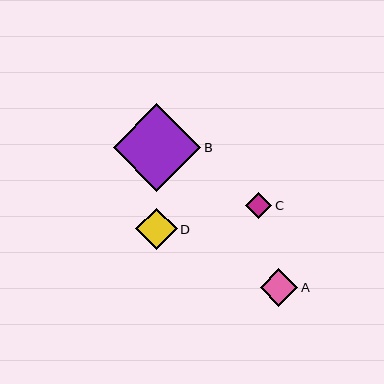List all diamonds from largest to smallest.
From largest to smallest: B, D, A, C.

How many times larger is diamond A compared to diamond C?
Diamond A is approximately 1.4 times the size of diamond C.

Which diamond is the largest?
Diamond B is the largest with a size of approximately 87 pixels.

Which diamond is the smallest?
Diamond C is the smallest with a size of approximately 26 pixels.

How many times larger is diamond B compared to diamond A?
Diamond B is approximately 2.3 times the size of diamond A.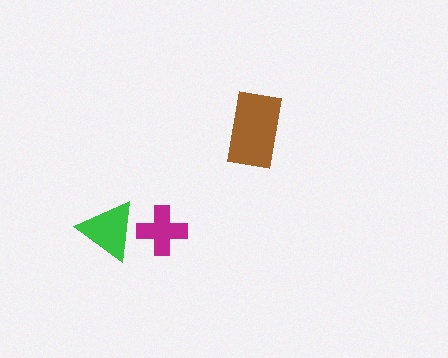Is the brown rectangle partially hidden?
No, no other shape covers it.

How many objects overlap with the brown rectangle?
0 objects overlap with the brown rectangle.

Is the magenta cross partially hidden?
Yes, it is partially covered by another shape.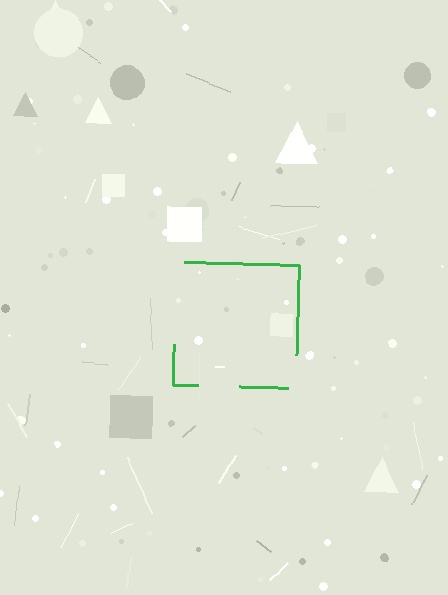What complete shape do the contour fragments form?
The contour fragments form a square.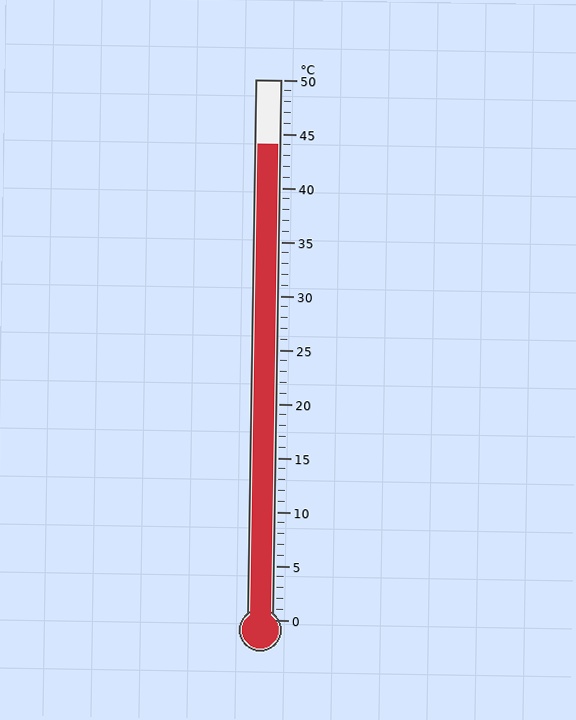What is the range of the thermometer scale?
The thermometer scale ranges from 0°C to 50°C.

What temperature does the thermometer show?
The thermometer shows approximately 44°C.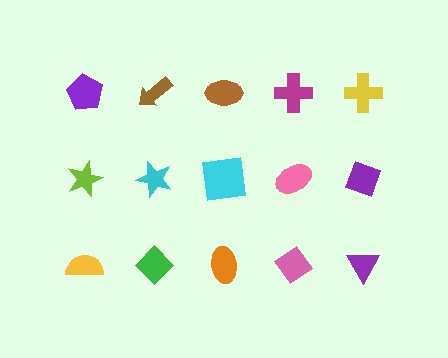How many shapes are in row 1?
5 shapes.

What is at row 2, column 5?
A purple diamond.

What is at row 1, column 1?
A purple pentagon.